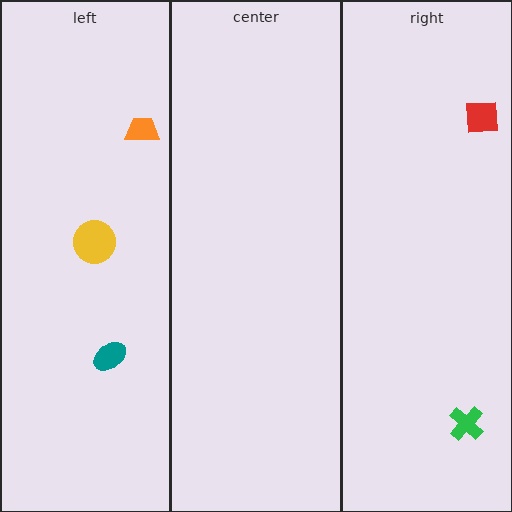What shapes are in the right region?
The green cross, the red square.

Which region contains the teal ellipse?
The left region.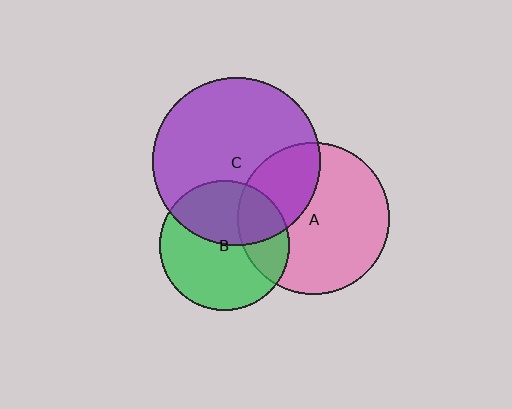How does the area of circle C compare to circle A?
Approximately 1.2 times.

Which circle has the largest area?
Circle C (purple).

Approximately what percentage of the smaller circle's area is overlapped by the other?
Approximately 30%.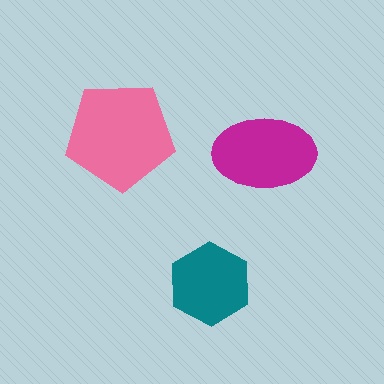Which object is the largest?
The pink pentagon.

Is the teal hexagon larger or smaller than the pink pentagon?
Smaller.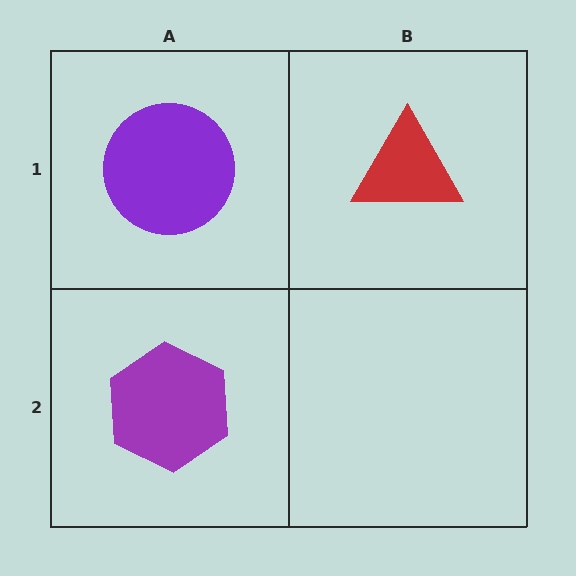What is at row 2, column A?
A purple hexagon.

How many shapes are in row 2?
1 shape.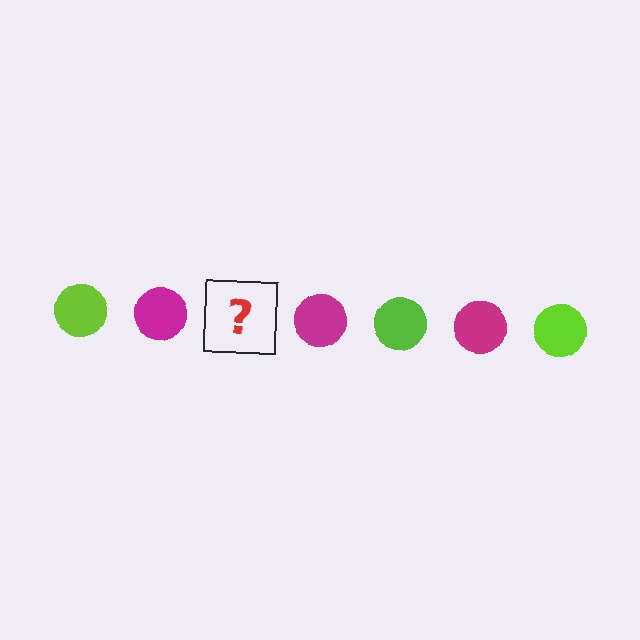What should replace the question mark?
The question mark should be replaced with a lime circle.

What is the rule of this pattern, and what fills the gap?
The rule is that the pattern cycles through lime, magenta circles. The gap should be filled with a lime circle.